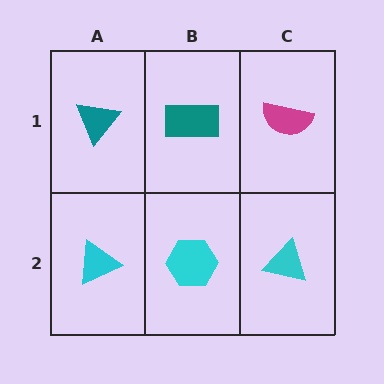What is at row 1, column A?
A teal triangle.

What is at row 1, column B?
A teal rectangle.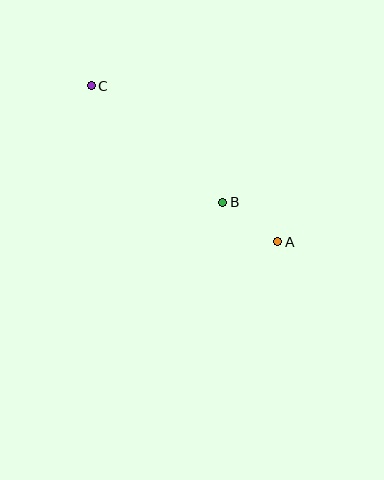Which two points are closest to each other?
Points A and B are closest to each other.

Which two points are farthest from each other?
Points A and C are farthest from each other.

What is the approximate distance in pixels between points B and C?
The distance between B and C is approximately 176 pixels.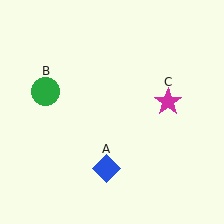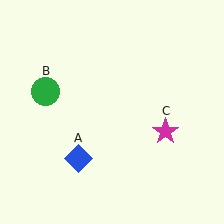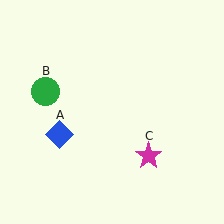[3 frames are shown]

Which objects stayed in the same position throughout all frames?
Green circle (object B) remained stationary.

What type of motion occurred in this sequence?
The blue diamond (object A), magenta star (object C) rotated clockwise around the center of the scene.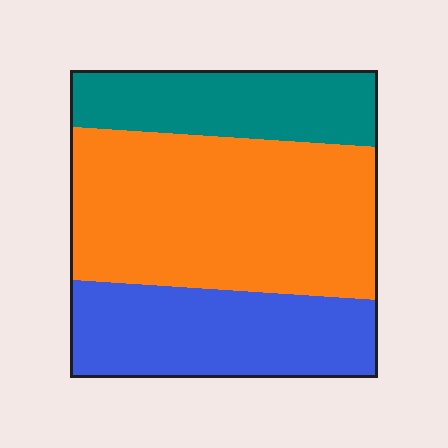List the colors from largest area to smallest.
From largest to smallest: orange, blue, teal.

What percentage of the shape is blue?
Blue covers around 30% of the shape.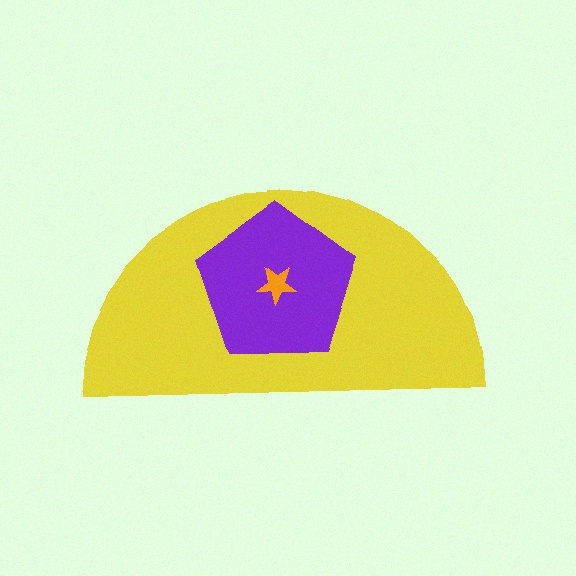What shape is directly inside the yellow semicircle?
The purple pentagon.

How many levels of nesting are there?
3.